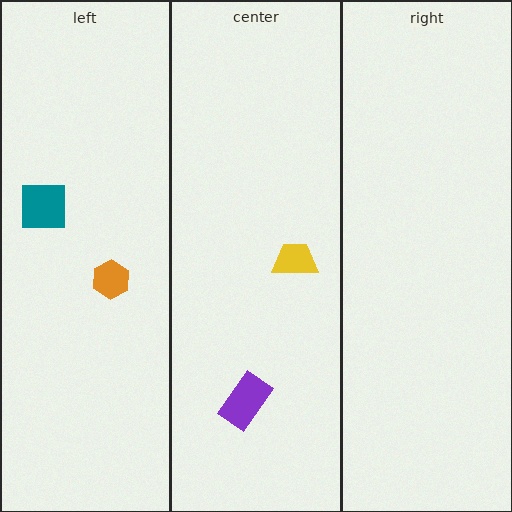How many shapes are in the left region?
2.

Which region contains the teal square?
The left region.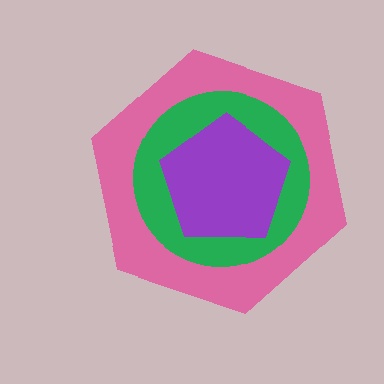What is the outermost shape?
The pink hexagon.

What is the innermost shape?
The purple pentagon.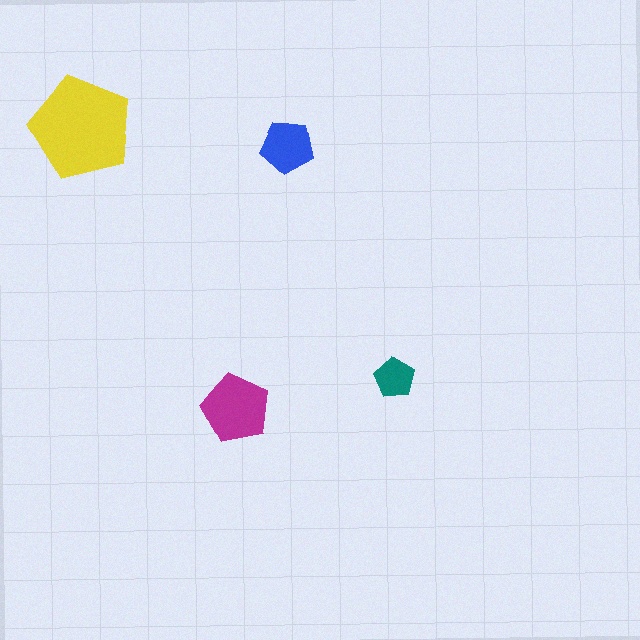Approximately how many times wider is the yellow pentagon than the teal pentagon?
About 2.5 times wider.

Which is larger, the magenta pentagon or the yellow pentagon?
The yellow one.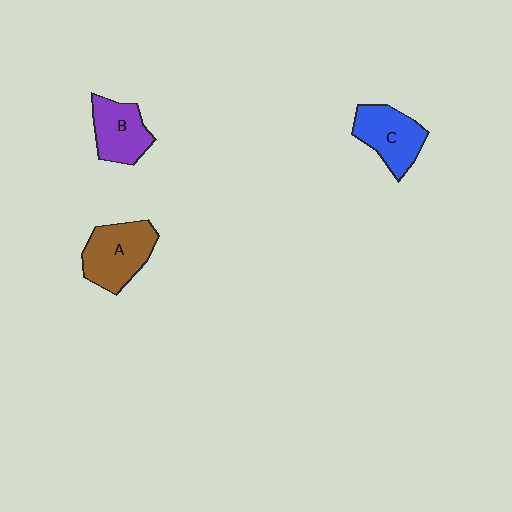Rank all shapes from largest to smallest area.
From largest to smallest: A (brown), C (blue), B (purple).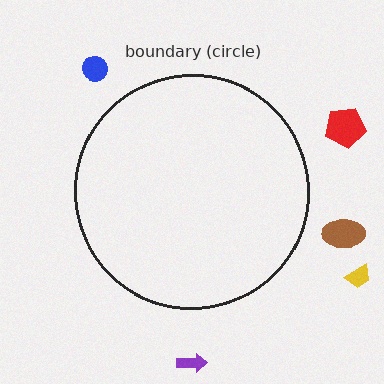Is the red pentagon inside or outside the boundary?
Outside.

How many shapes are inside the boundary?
0 inside, 5 outside.